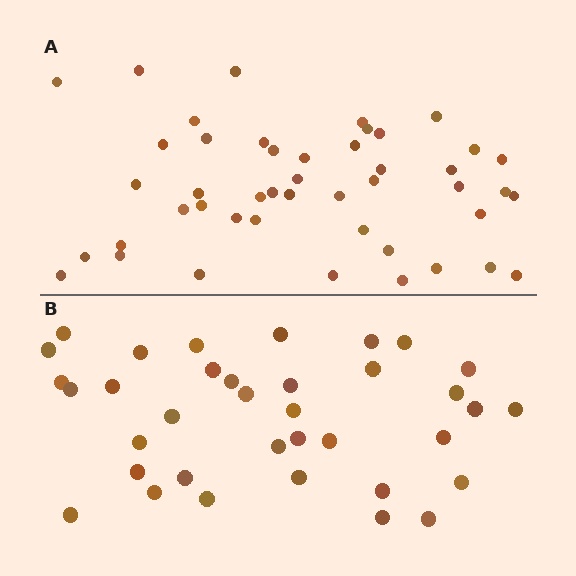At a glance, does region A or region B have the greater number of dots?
Region A (the top region) has more dots.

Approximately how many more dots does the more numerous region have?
Region A has roughly 10 or so more dots than region B.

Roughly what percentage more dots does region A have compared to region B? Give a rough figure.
About 30% more.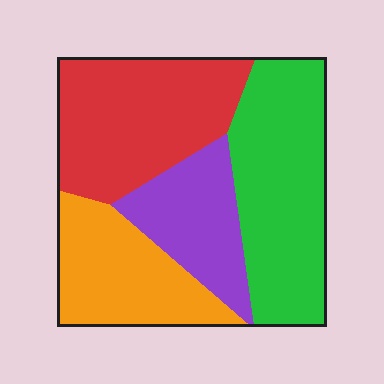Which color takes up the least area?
Purple, at roughly 15%.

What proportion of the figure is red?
Red takes up about one third (1/3) of the figure.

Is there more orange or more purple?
Orange.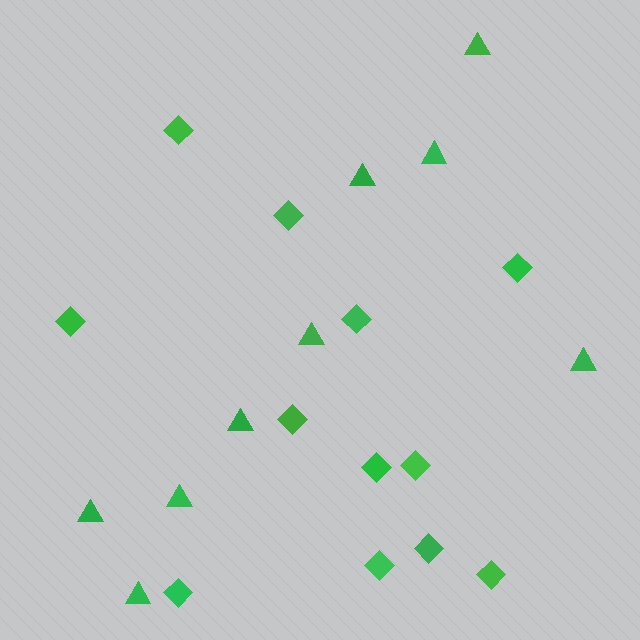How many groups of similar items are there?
There are 2 groups: one group of diamonds (12) and one group of triangles (9).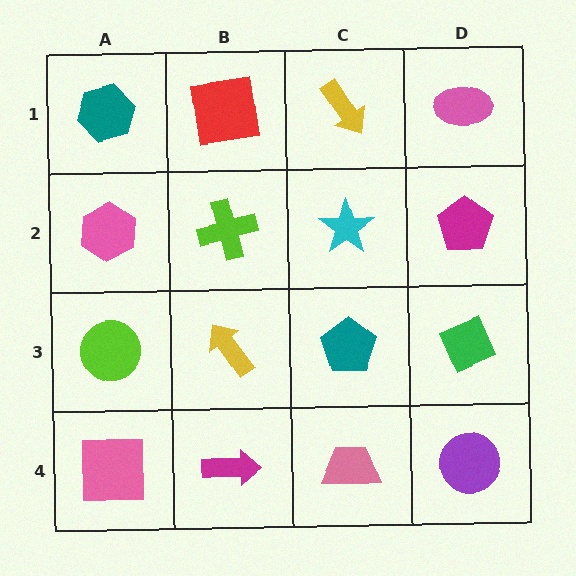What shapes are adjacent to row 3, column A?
A pink hexagon (row 2, column A), a pink square (row 4, column A), a yellow arrow (row 3, column B).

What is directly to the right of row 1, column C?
A pink ellipse.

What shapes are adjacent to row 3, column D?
A magenta pentagon (row 2, column D), a purple circle (row 4, column D), a teal pentagon (row 3, column C).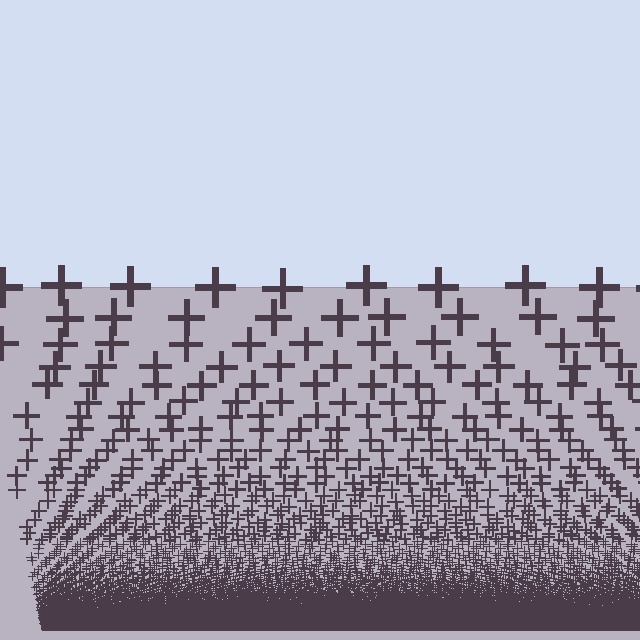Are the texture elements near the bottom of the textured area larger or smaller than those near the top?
Smaller. The gradient is inverted — elements near the bottom are smaller and denser.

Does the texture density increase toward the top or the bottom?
Density increases toward the bottom.